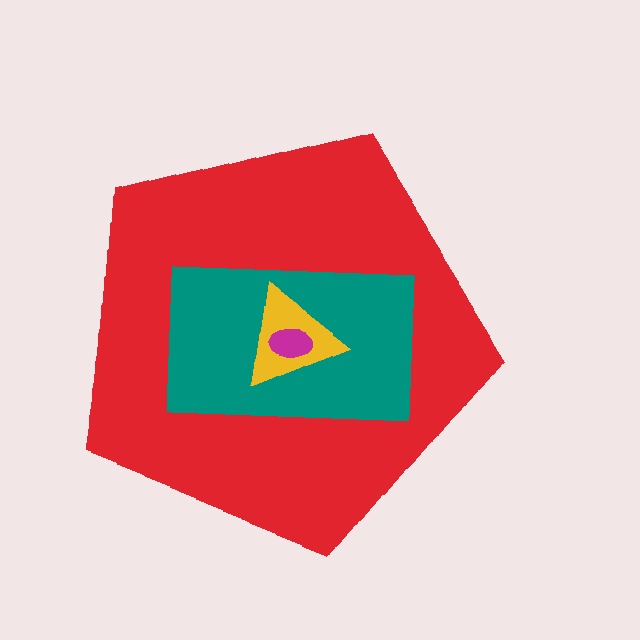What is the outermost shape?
The red pentagon.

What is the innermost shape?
The magenta ellipse.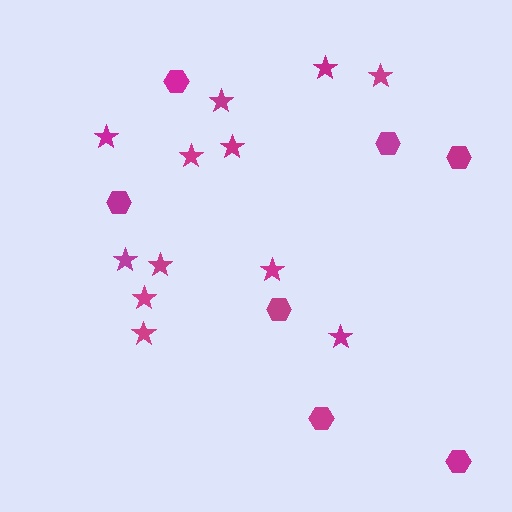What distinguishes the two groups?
There are 2 groups: one group of hexagons (7) and one group of stars (12).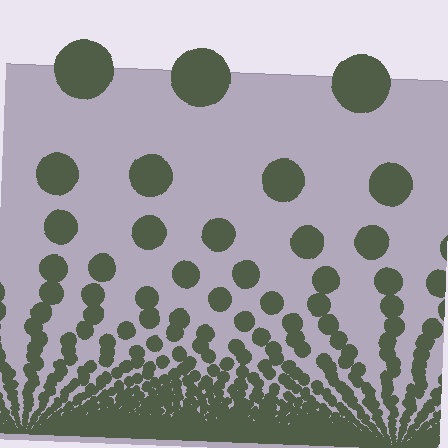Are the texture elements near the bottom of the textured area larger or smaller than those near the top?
Smaller. The gradient is inverted — elements near the bottom are smaller and denser.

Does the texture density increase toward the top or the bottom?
Density increases toward the bottom.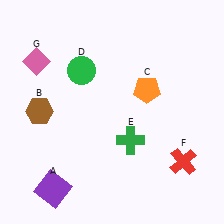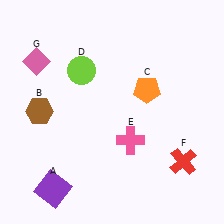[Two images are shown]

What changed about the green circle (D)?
In Image 1, D is green. In Image 2, it changed to lime.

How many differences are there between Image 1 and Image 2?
There are 2 differences between the two images.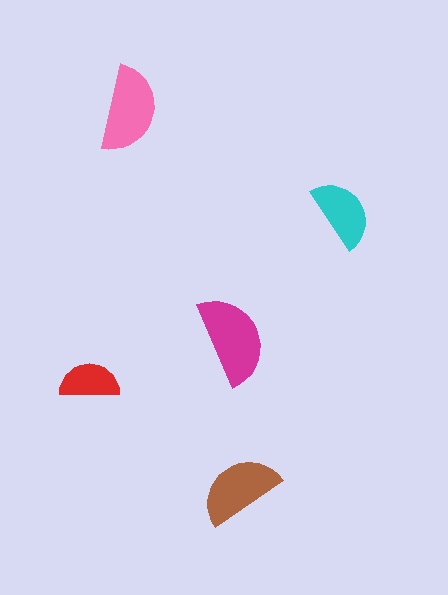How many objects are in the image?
There are 5 objects in the image.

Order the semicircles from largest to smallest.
the magenta one, the pink one, the brown one, the cyan one, the red one.